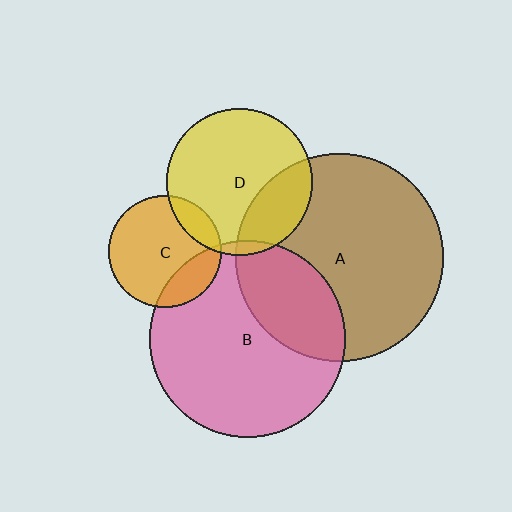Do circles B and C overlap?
Yes.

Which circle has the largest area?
Circle A (brown).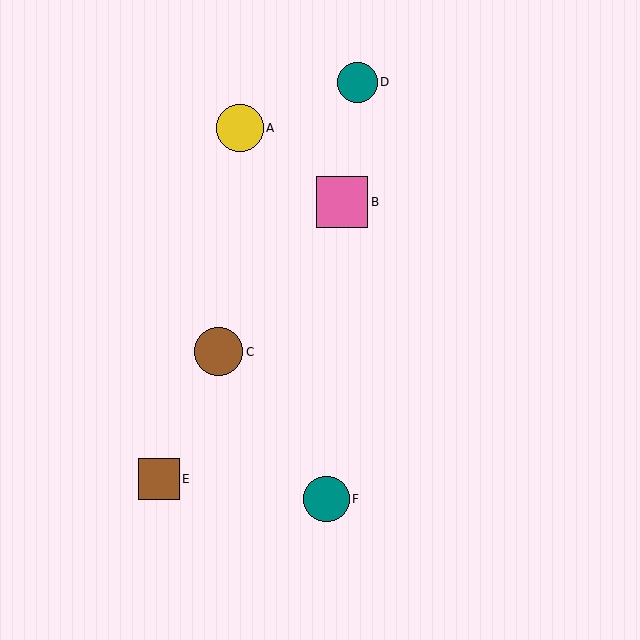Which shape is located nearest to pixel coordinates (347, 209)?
The pink square (labeled B) at (342, 202) is nearest to that location.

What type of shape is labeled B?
Shape B is a pink square.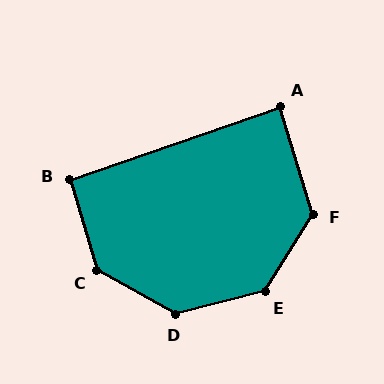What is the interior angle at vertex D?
Approximately 136 degrees (obtuse).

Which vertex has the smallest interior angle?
A, at approximately 88 degrees.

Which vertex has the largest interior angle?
E, at approximately 136 degrees.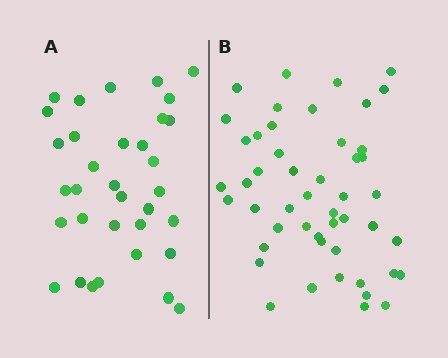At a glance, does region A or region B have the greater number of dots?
Region B (the right region) has more dots.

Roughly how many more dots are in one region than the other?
Region B has approximately 15 more dots than region A.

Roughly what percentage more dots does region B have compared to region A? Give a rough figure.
About 45% more.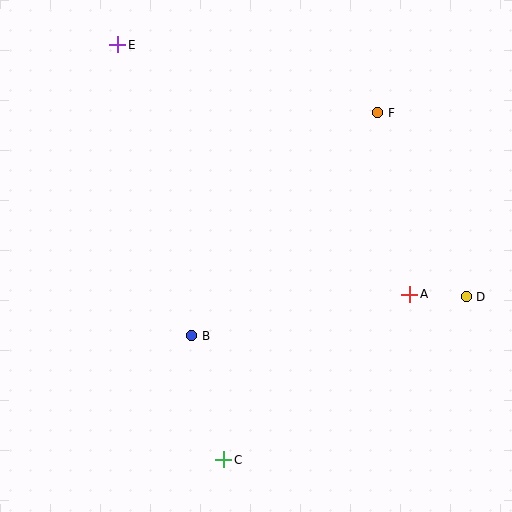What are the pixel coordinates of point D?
Point D is at (466, 297).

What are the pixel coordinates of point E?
Point E is at (118, 45).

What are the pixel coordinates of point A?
Point A is at (410, 294).